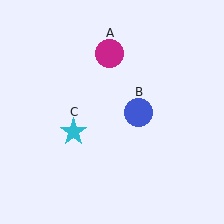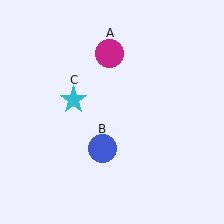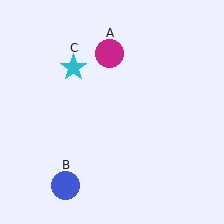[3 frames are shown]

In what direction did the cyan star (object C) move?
The cyan star (object C) moved up.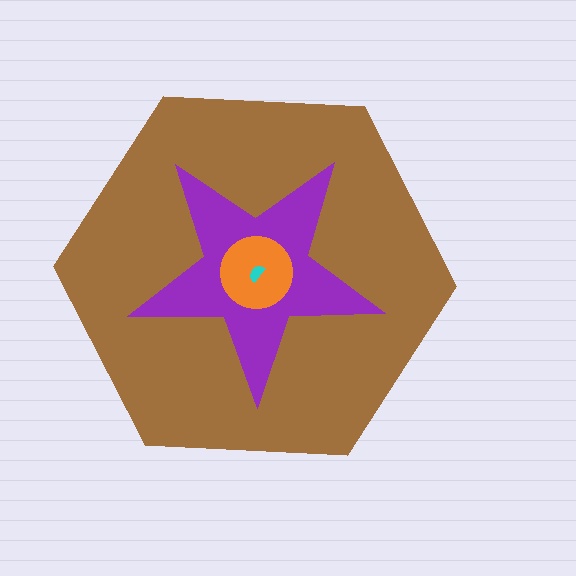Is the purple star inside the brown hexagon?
Yes.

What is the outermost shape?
The brown hexagon.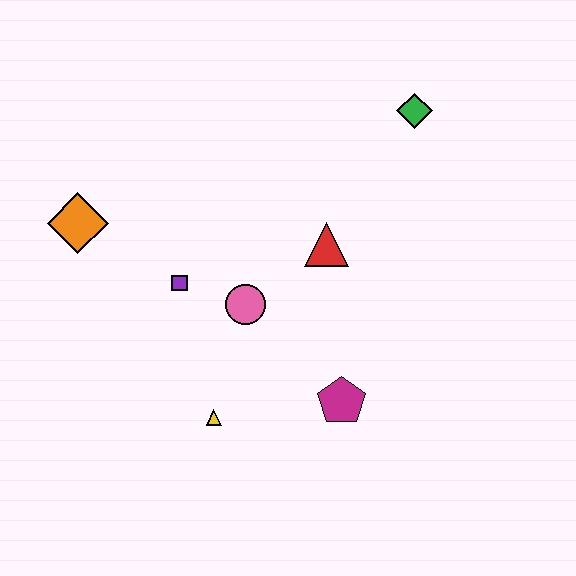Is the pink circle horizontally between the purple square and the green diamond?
Yes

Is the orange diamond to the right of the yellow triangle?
No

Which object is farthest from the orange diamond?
The green diamond is farthest from the orange diamond.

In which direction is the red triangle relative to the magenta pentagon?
The red triangle is above the magenta pentagon.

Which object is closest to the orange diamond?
The purple square is closest to the orange diamond.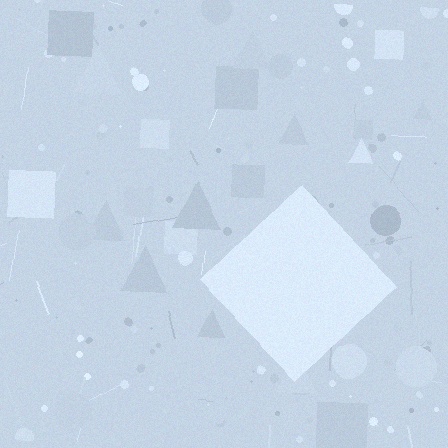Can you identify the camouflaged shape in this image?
The camouflaged shape is a diamond.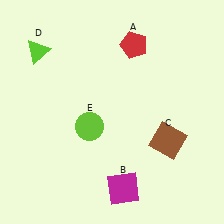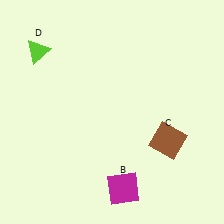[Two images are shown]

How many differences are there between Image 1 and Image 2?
There are 2 differences between the two images.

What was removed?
The lime circle (E), the red pentagon (A) were removed in Image 2.